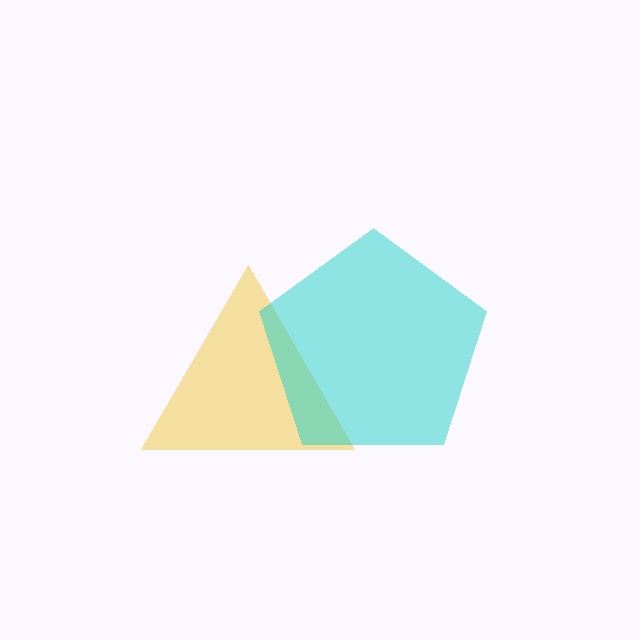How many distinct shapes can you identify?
There are 2 distinct shapes: a yellow triangle, a cyan pentagon.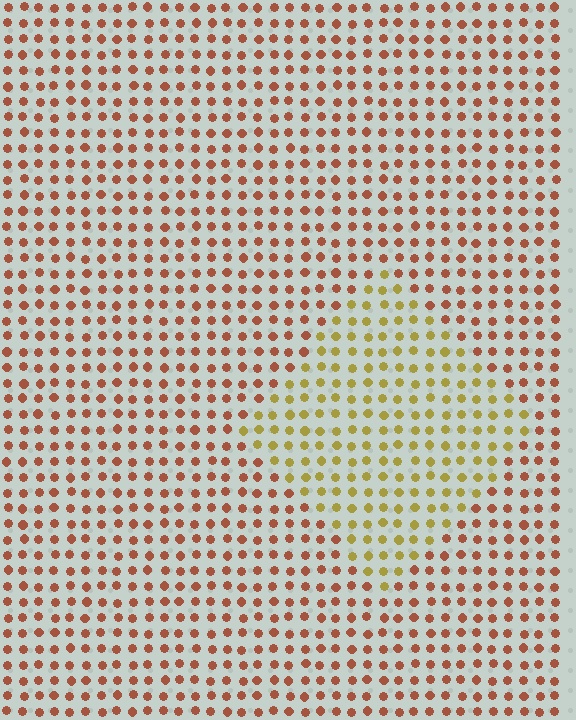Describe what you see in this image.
The image is filled with small brown elements in a uniform arrangement. A diamond-shaped region is visible where the elements are tinted to a slightly different hue, forming a subtle color boundary.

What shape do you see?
I see a diamond.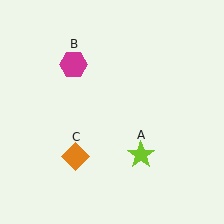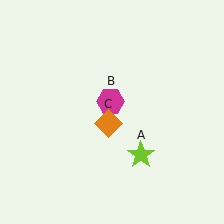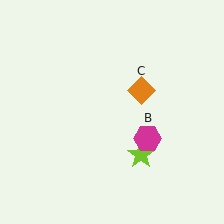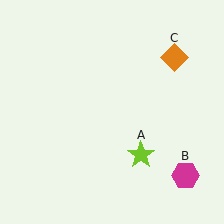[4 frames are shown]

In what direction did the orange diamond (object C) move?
The orange diamond (object C) moved up and to the right.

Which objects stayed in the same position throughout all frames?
Lime star (object A) remained stationary.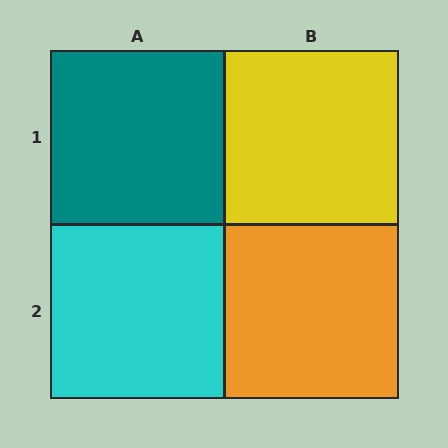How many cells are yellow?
1 cell is yellow.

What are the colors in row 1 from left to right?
Teal, yellow.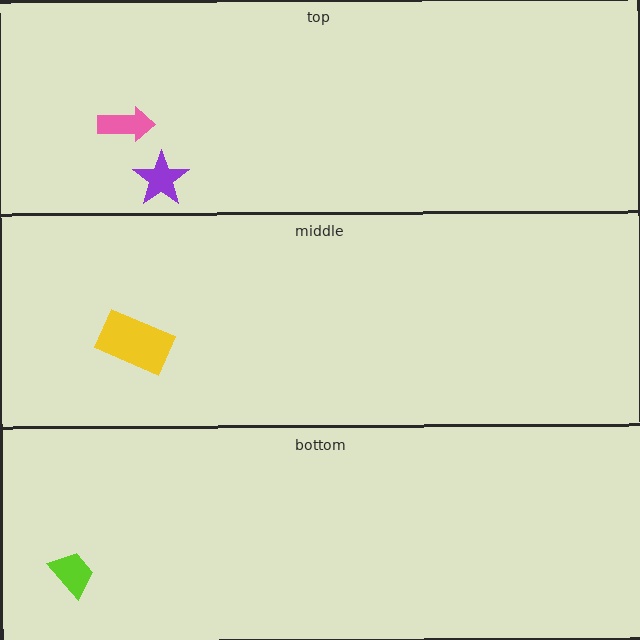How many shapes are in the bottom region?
1.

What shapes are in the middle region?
The yellow rectangle.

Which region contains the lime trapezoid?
The bottom region.